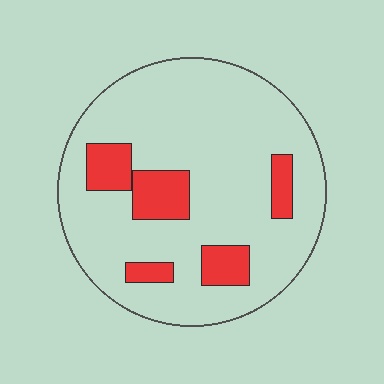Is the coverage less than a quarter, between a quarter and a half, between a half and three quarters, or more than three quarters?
Less than a quarter.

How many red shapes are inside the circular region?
5.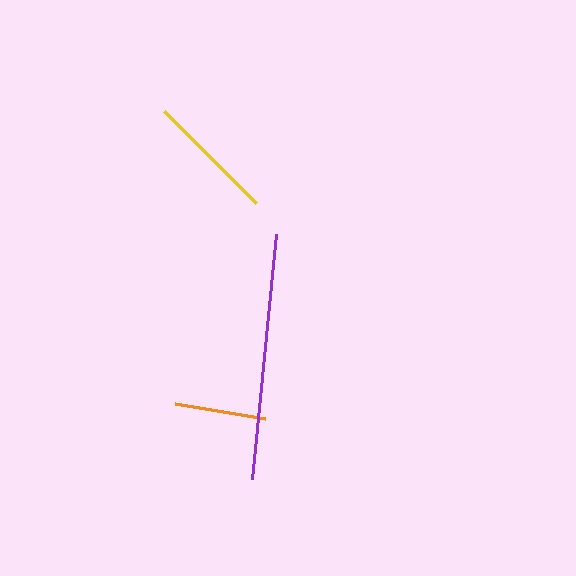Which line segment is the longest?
The purple line is the longest at approximately 247 pixels.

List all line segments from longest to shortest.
From longest to shortest: purple, yellow, orange.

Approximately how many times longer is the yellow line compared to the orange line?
The yellow line is approximately 1.4 times the length of the orange line.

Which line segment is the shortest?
The orange line is the shortest at approximately 92 pixels.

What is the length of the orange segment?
The orange segment is approximately 92 pixels long.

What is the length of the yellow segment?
The yellow segment is approximately 130 pixels long.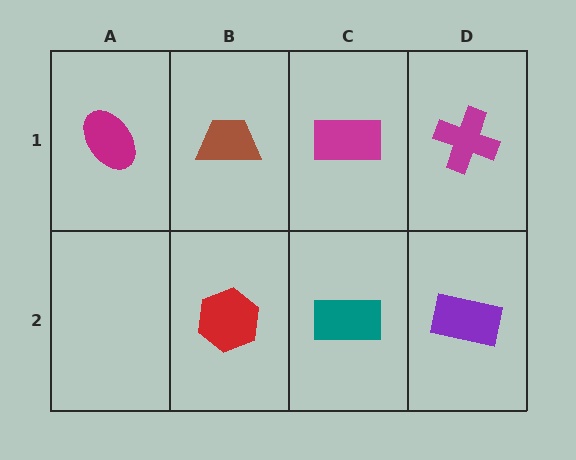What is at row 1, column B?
A brown trapezoid.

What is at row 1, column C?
A magenta rectangle.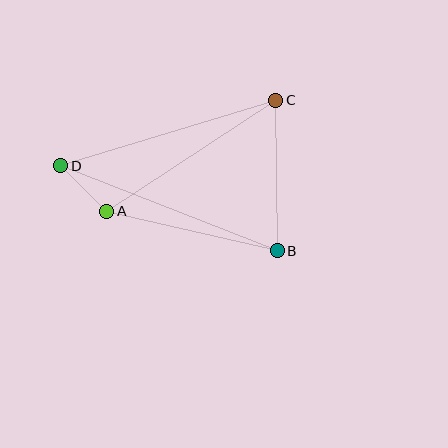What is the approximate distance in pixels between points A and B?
The distance between A and B is approximately 175 pixels.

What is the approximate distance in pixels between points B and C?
The distance between B and C is approximately 151 pixels.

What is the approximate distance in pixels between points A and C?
The distance between A and C is approximately 202 pixels.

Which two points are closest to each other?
Points A and D are closest to each other.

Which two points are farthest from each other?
Points B and D are farthest from each other.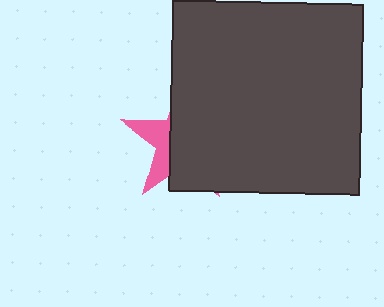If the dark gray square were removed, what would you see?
You would see the complete pink star.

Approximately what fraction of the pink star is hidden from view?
Roughly 69% of the pink star is hidden behind the dark gray square.